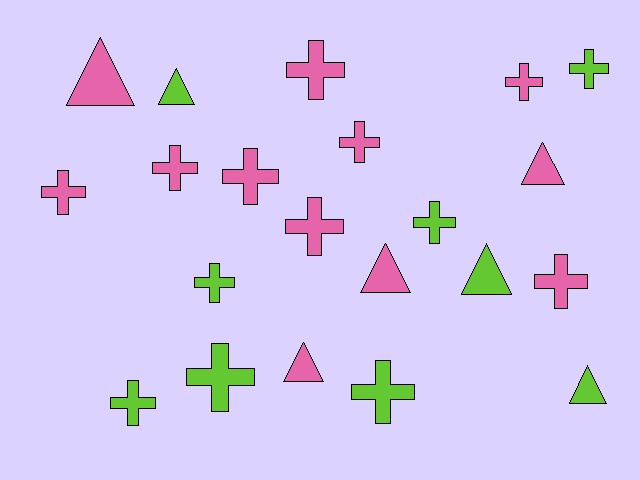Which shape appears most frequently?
Cross, with 14 objects.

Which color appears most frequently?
Pink, with 12 objects.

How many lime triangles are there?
There are 3 lime triangles.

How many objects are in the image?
There are 21 objects.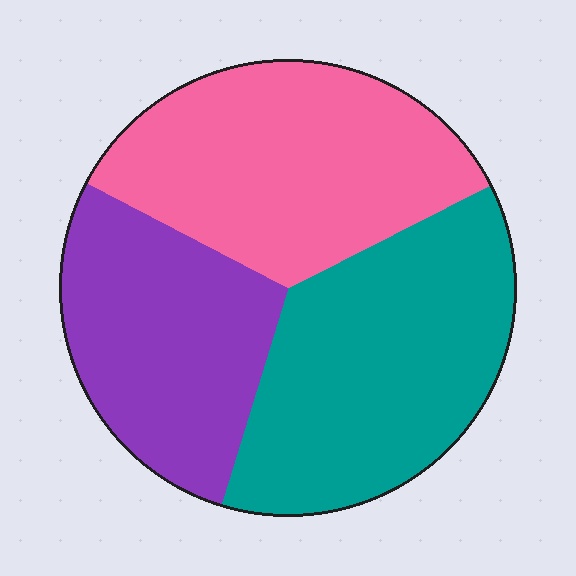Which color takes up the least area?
Purple, at roughly 30%.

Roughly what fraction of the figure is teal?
Teal takes up about three eighths (3/8) of the figure.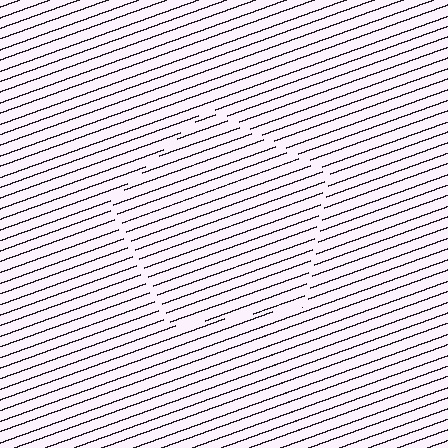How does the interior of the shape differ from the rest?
The interior of the shape contains the same grating, shifted by half a period — the contour is defined by the phase discontinuity where line-ends from the inner and outer gratings abut.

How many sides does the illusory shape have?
5 sides — the line-ends trace a pentagon.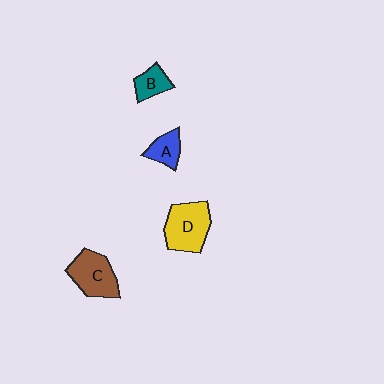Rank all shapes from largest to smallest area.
From largest to smallest: D (yellow), C (brown), A (blue), B (teal).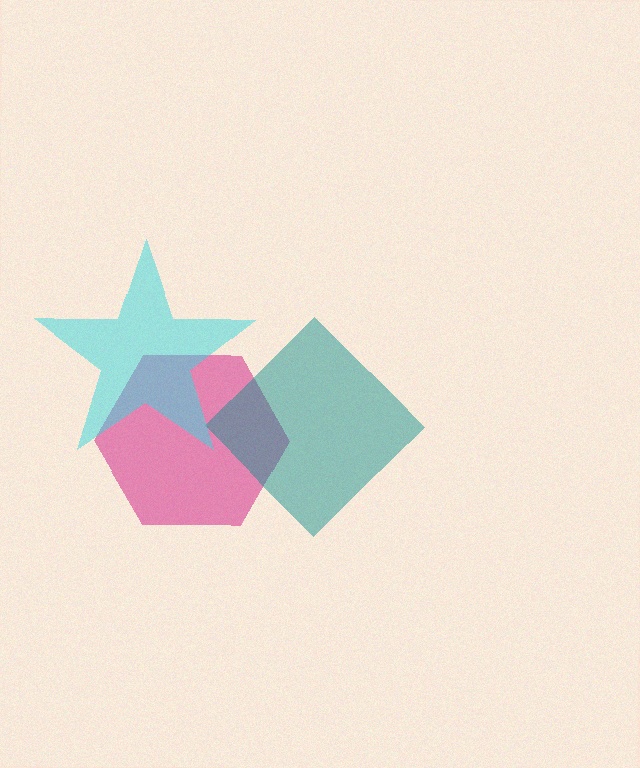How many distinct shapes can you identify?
There are 3 distinct shapes: a magenta hexagon, a teal diamond, a cyan star.